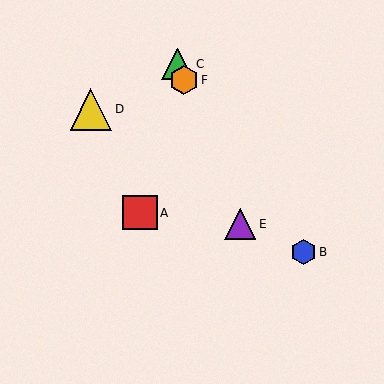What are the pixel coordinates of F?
Object F is at (184, 80).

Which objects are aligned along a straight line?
Objects C, E, F are aligned along a straight line.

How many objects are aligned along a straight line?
3 objects (C, E, F) are aligned along a straight line.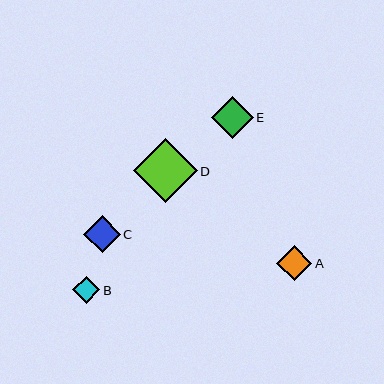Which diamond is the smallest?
Diamond B is the smallest with a size of approximately 27 pixels.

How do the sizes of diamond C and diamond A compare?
Diamond C and diamond A are approximately the same size.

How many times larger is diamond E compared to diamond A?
Diamond E is approximately 1.2 times the size of diamond A.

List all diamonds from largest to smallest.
From largest to smallest: D, E, C, A, B.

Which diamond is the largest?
Diamond D is the largest with a size of approximately 63 pixels.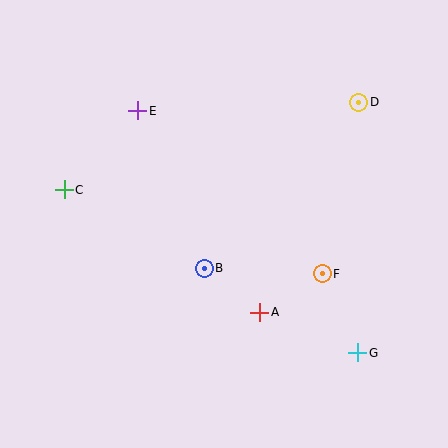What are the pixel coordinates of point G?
Point G is at (358, 353).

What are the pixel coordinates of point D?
Point D is at (359, 102).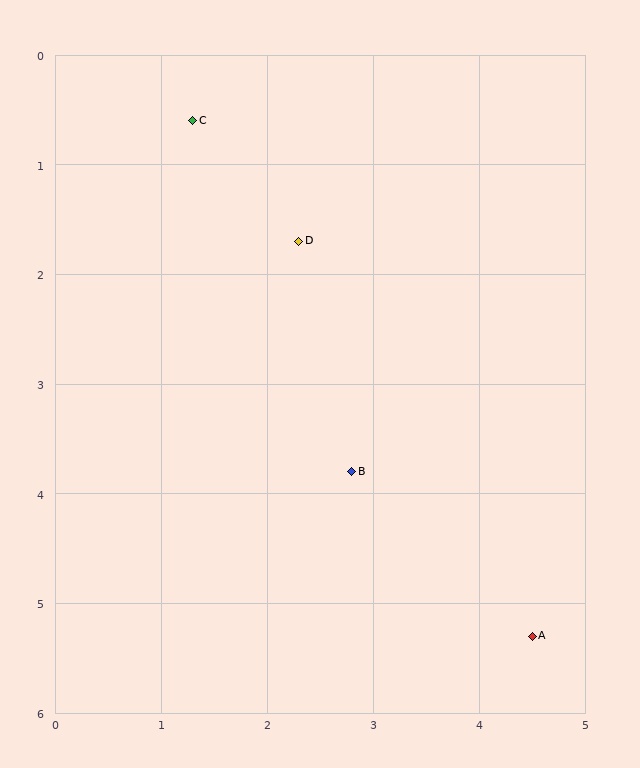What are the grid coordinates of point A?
Point A is at approximately (4.5, 5.3).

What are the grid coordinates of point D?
Point D is at approximately (2.3, 1.7).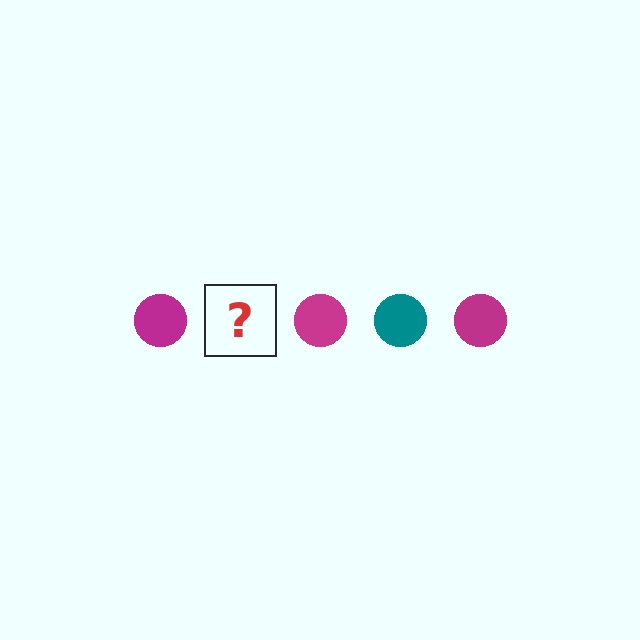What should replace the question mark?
The question mark should be replaced with a teal circle.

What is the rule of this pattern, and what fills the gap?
The rule is that the pattern cycles through magenta, teal circles. The gap should be filled with a teal circle.